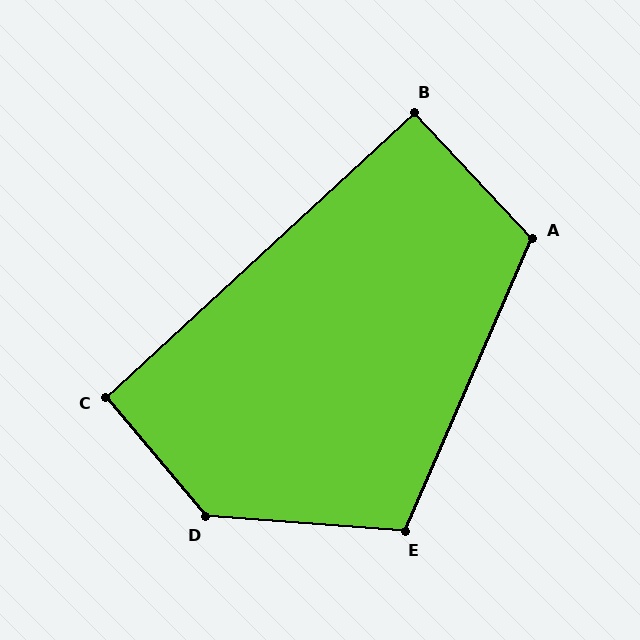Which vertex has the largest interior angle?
D, at approximately 134 degrees.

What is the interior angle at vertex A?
Approximately 113 degrees (obtuse).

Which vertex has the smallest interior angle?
B, at approximately 91 degrees.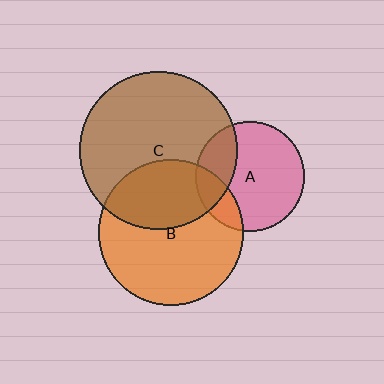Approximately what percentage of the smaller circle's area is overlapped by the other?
Approximately 25%.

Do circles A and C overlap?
Yes.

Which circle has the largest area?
Circle C (brown).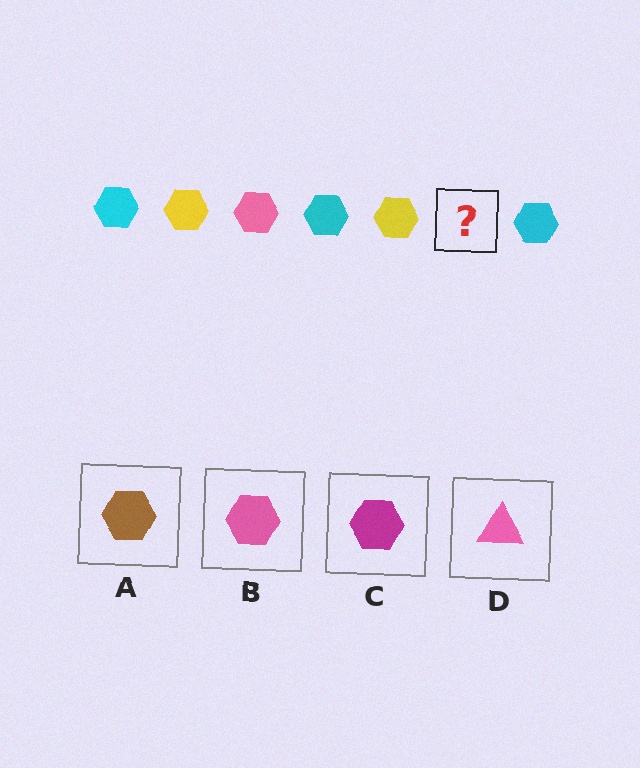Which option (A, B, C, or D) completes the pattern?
B.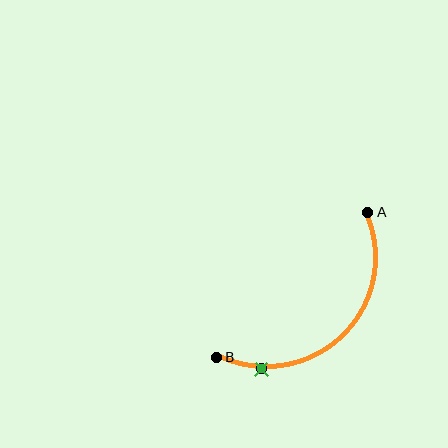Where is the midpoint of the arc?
The arc midpoint is the point on the curve farthest from the straight line joining A and B. It sits below and to the right of that line.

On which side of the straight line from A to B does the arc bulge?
The arc bulges below and to the right of the straight line connecting A and B.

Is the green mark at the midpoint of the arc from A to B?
No. The green mark lies on the arc but is closer to endpoint B. The arc midpoint would be at the point on the curve equidistant along the arc from both A and B.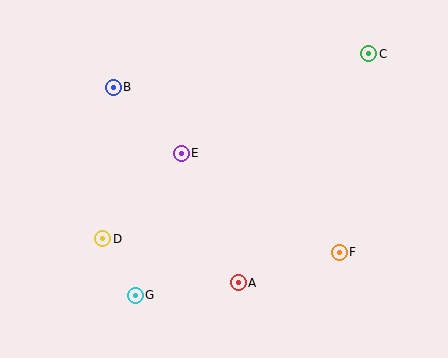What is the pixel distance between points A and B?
The distance between A and B is 232 pixels.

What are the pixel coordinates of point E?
Point E is at (181, 153).